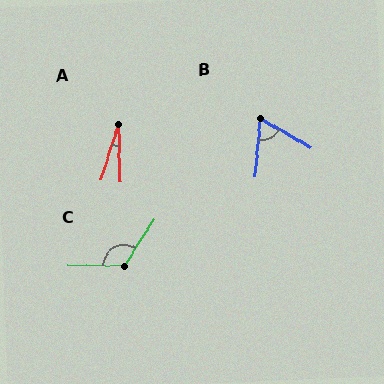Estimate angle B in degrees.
Approximately 65 degrees.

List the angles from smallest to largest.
A (19°), B (65°), C (122°).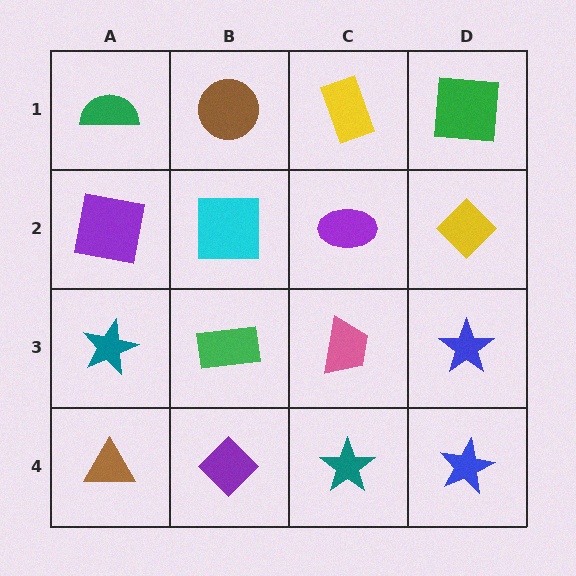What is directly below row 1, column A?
A purple square.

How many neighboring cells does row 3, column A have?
3.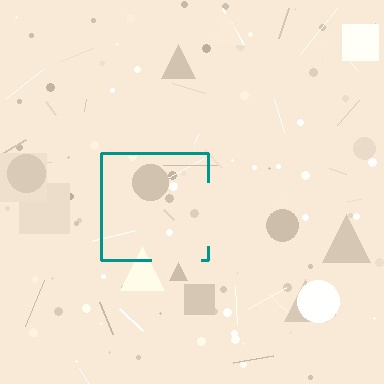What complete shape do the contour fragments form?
The contour fragments form a square.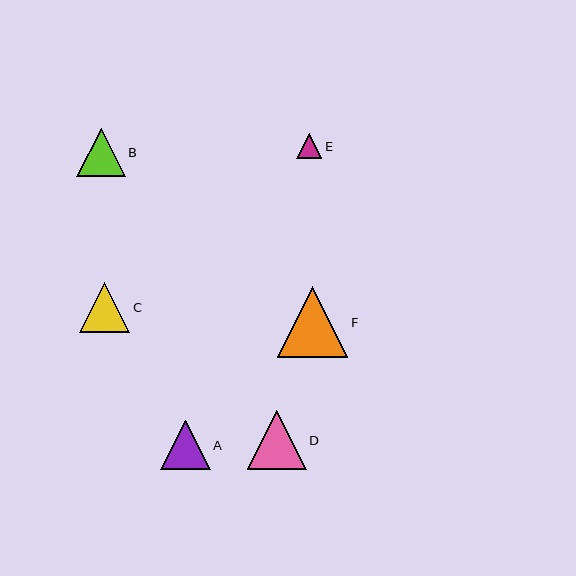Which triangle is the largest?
Triangle F is the largest with a size of approximately 71 pixels.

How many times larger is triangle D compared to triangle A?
Triangle D is approximately 1.2 times the size of triangle A.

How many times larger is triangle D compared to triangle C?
Triangle D is approximately 1.2 times the size of triangle C.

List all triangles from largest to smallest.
From largest to smallest: F, D, C, A, B, E.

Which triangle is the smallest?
Triangle E is the smallest with a size of approximately 25 pixels.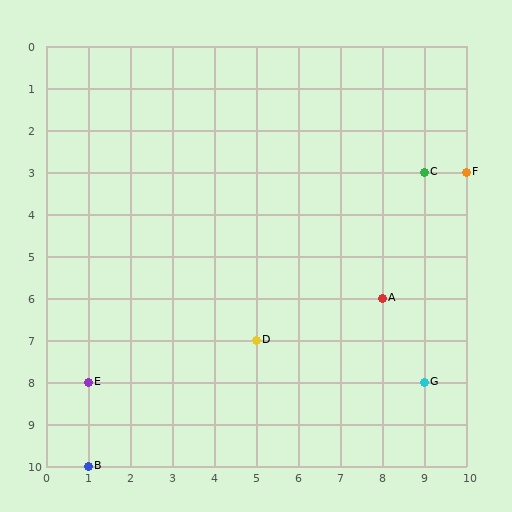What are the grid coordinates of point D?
Point D is at grid coordinates (5, 7).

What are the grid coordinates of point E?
Point E is at grid coordinates (1, 8).